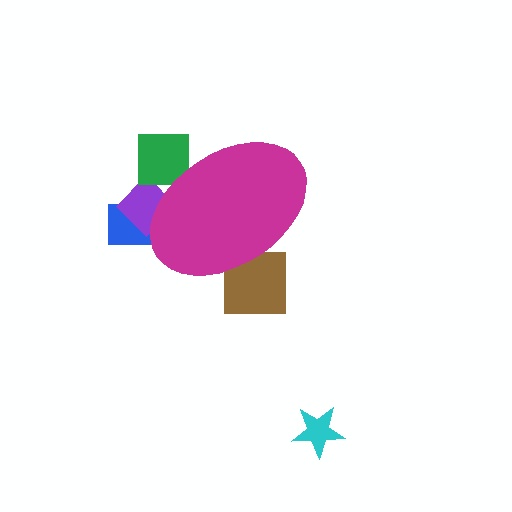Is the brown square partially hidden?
Yes, the brown square is partially hidden behind the magenta ellipse.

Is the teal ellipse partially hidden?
Yes, the teal ellipse is partially hidden behind the magenta ellipse.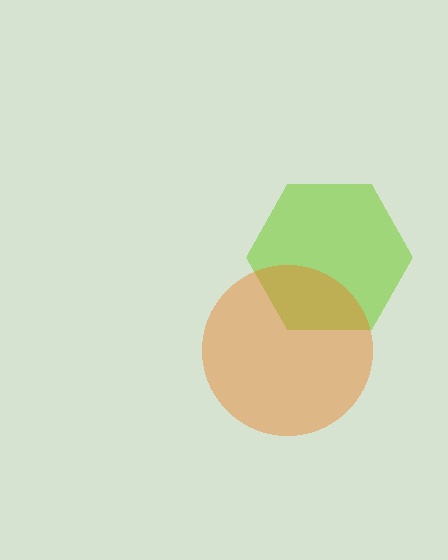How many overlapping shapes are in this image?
There are 2 overlapping shapes in the image.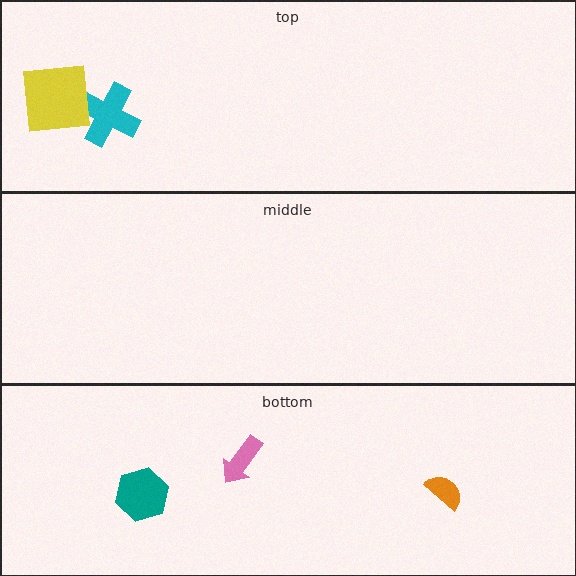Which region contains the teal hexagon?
The bottom region.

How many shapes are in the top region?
2.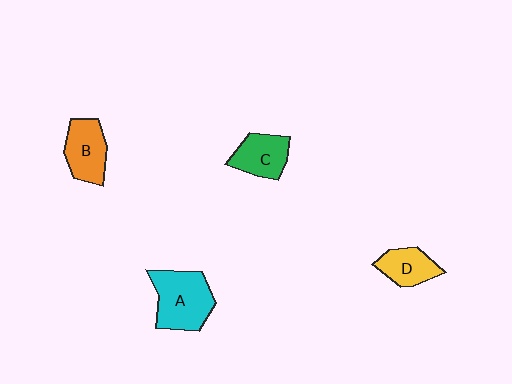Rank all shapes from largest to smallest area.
From largest to smallest: A (cyan), B (orange), C (green), D (yellow).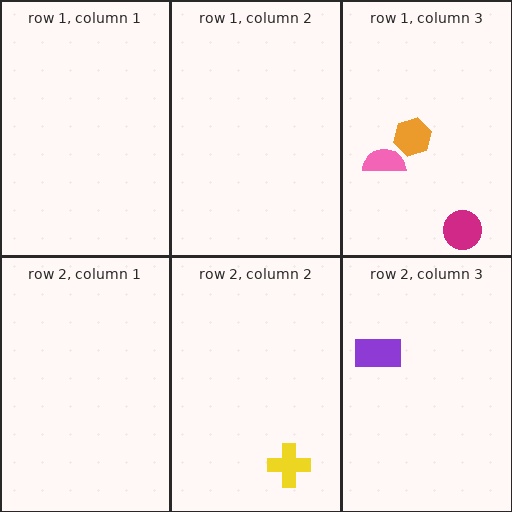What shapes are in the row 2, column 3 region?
The purple rectangle.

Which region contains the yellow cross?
The row 2, column 2 region.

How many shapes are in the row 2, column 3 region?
1.